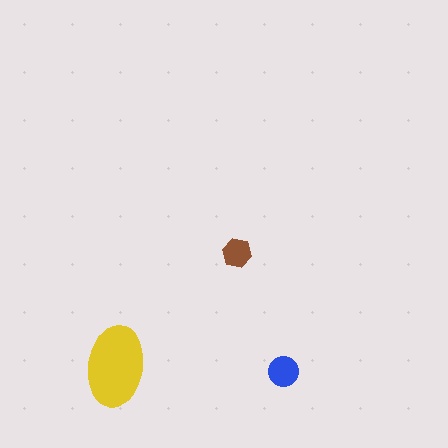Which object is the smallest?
The brown hexagon.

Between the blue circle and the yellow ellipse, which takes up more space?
The yellow ellipse.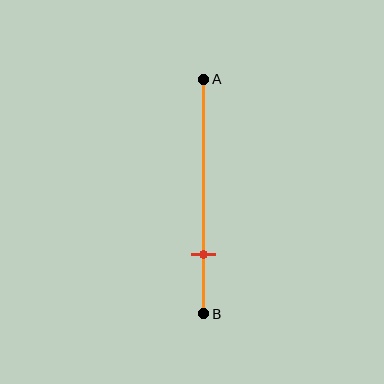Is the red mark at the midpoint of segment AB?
No, the mark is at about 75% from A, not at the 50% midpoint.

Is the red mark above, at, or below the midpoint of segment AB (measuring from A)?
The red mark is below the midpoint of segment AB.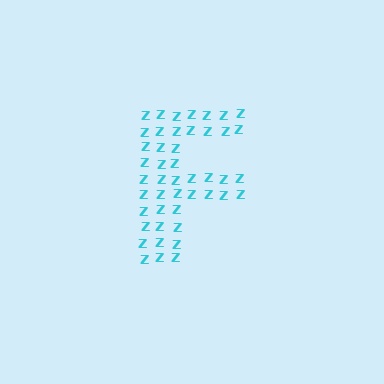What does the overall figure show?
The overall figure shows the letter F.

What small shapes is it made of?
It is made of small letter Z's.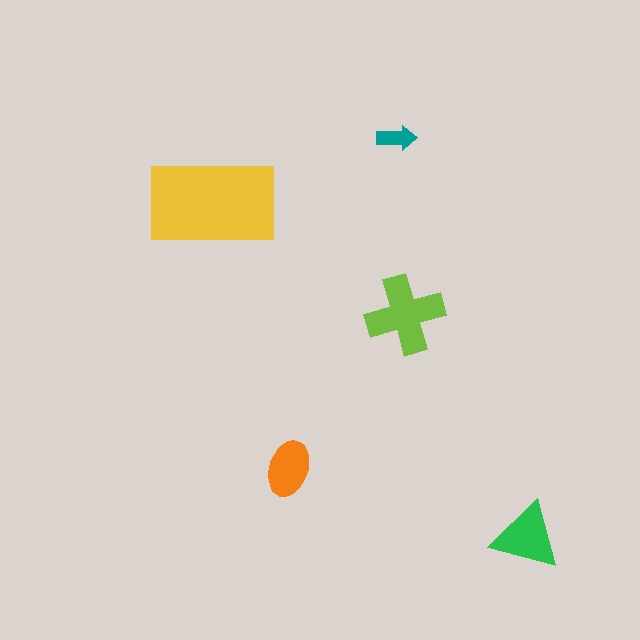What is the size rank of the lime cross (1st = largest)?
2nd.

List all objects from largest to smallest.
The yellow rectangle, the lime cross, the green triangle, the orange ellipse, the teal arrow.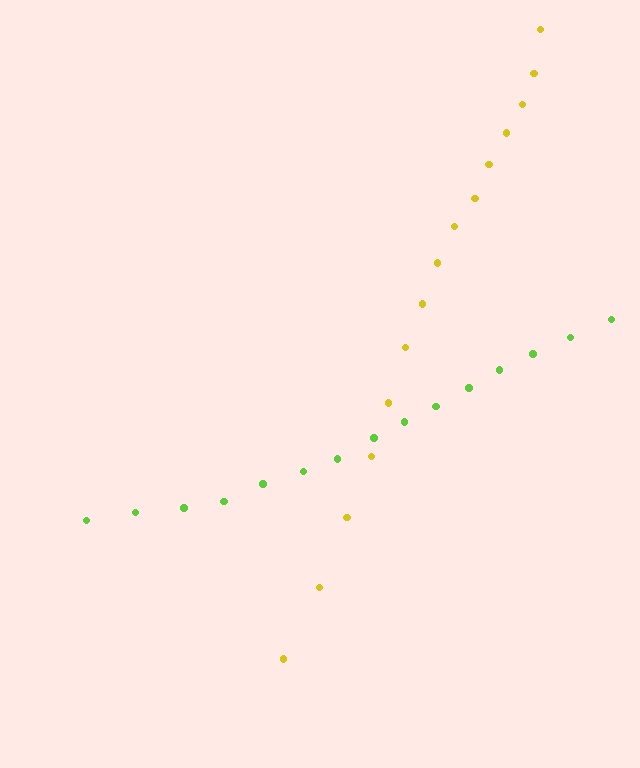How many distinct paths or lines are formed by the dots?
There are 2 distinct paths.